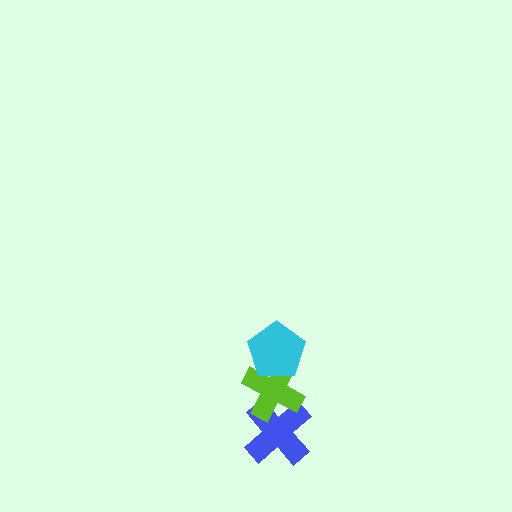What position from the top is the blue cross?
The blue cross is 3rd from the top.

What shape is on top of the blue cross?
The lime cross is on top of the blue cross.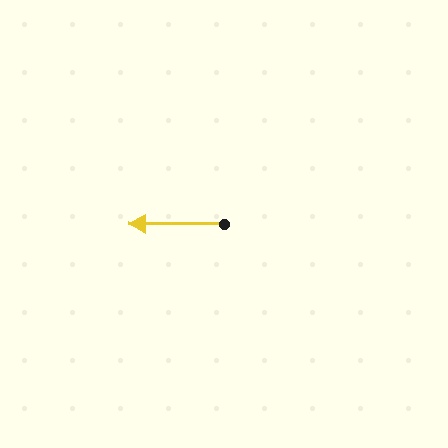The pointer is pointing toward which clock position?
Roughly 9 o'clock.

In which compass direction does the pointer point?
West.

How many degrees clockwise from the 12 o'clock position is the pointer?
Approximately 270 degrees.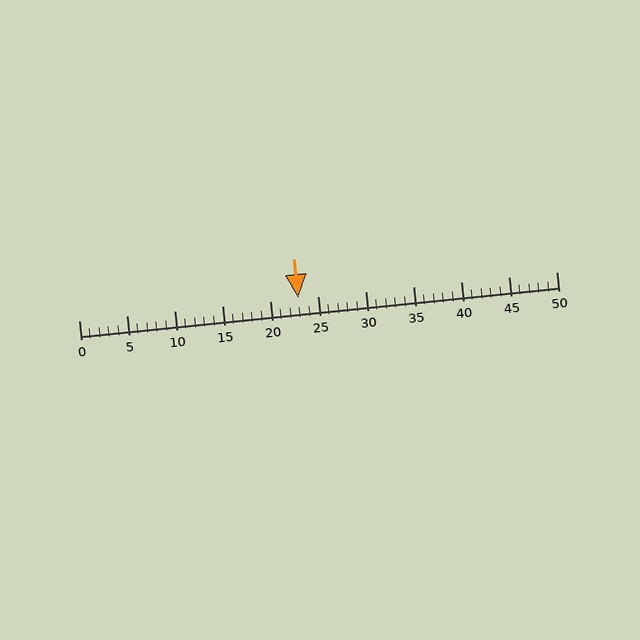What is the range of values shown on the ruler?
The ruler shows values from 0 to 50.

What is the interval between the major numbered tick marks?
The major tick marks are spaced 5 units apart.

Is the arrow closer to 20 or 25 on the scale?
The arrow is closer to 25.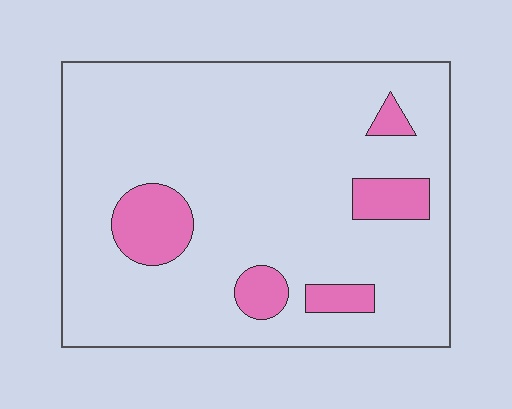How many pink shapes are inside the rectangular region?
5.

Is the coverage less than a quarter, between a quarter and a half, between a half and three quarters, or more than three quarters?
Less than a quarter.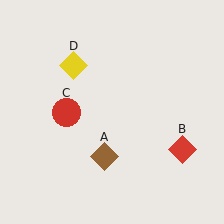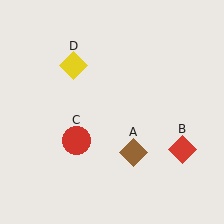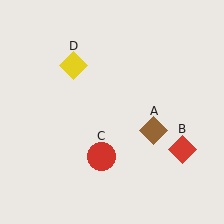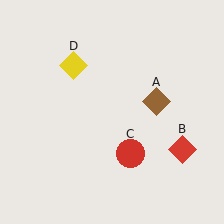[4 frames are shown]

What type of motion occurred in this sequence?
The brown diamond (object A), red circle (object C) rotated counterclockwise around the center of the scene.